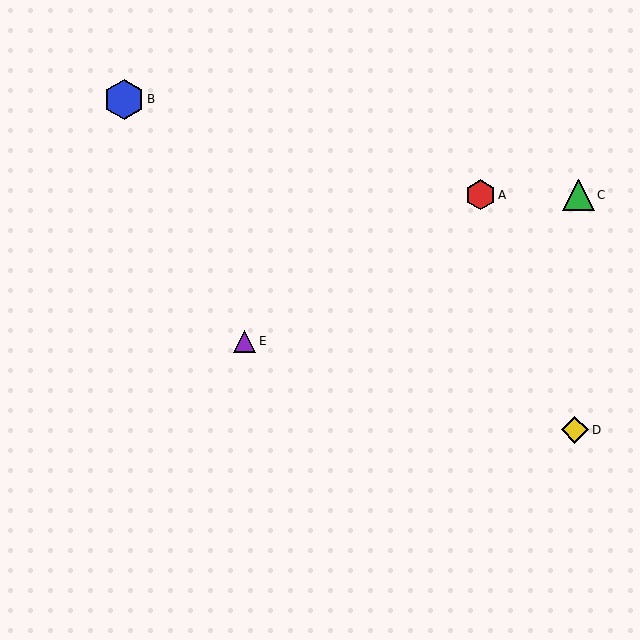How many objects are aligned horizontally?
2 objects (A, C) are aligned horizontally.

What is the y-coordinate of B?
Object B is at y≈99.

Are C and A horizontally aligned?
Yes, both are at y≈195.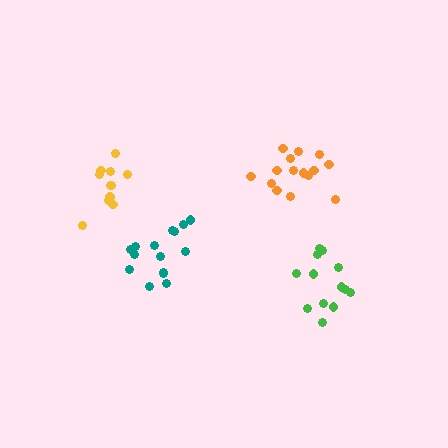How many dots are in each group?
Group 1: 15 dots, Group 2: 13 dots, Group 3: 15 dots, Group 4: 11 dots (54 total).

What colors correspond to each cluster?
The clusters are colored: orange, green, teal, yellow.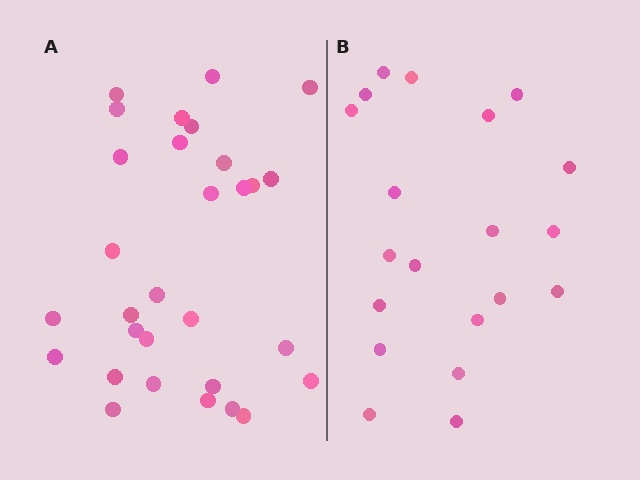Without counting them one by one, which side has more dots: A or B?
Region A (the left region) has more dots.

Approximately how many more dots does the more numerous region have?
Region A has roughly 10 or so more dots than region B.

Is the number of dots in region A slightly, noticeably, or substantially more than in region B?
Region A has substantially more. The ratio is roughly 1.5 to 1.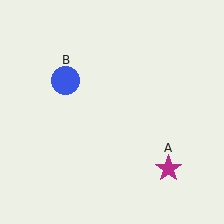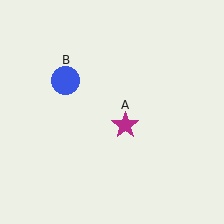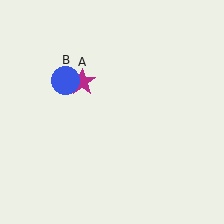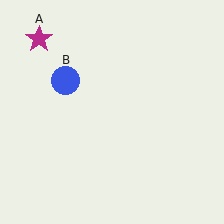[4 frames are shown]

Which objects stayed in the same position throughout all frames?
Blue circle (object B) remained stationary.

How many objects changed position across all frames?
1 object changed position: magenta star (object A).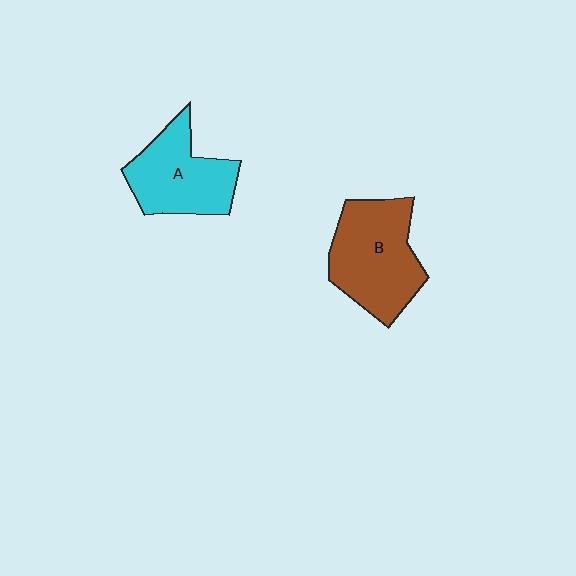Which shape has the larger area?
Shape B (brown).